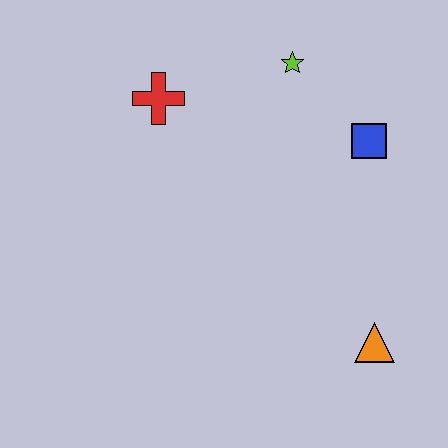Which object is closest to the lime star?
The blue square is closest to the lime star.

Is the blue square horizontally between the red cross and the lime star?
No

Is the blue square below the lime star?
Yes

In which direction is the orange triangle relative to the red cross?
The orange triangle is below the red cross.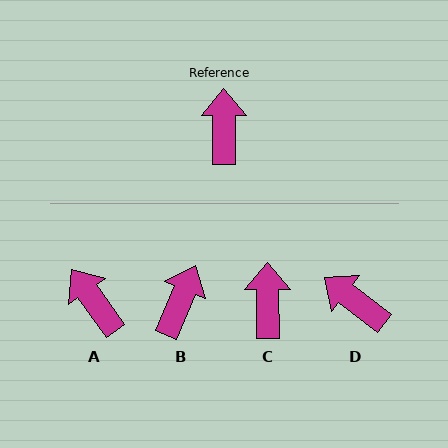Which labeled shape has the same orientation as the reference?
C.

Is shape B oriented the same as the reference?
No, it is off by about 23 degrees.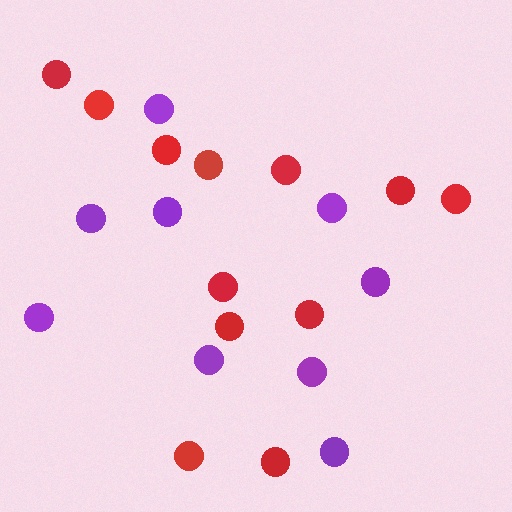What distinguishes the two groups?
There are 2 groups: one group of purple circles (9) and one group of red circles (12).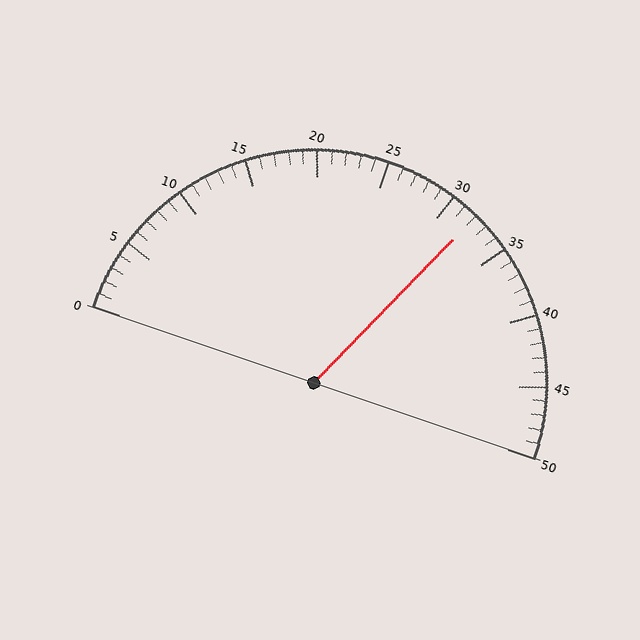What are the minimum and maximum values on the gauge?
The gauge ranges from 0 to 50.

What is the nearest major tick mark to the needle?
The nearest major tick mark is 30.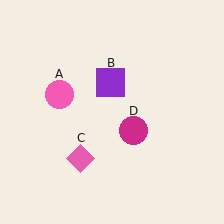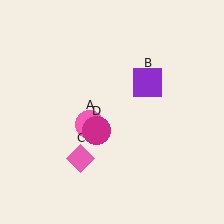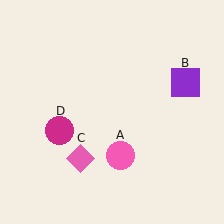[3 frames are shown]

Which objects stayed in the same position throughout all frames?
Pink diamond (object C) remained stationary.